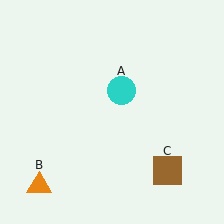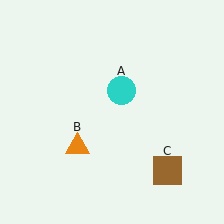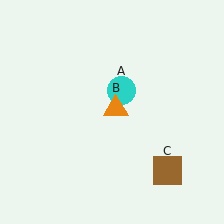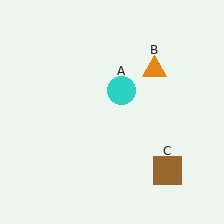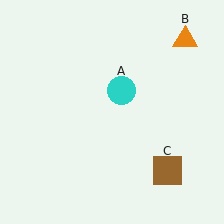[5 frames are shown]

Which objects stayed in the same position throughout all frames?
Cyan circle (object A) and brown square (object C) remained stationary.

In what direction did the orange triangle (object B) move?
The orange triangle (object B) moved up and to the right.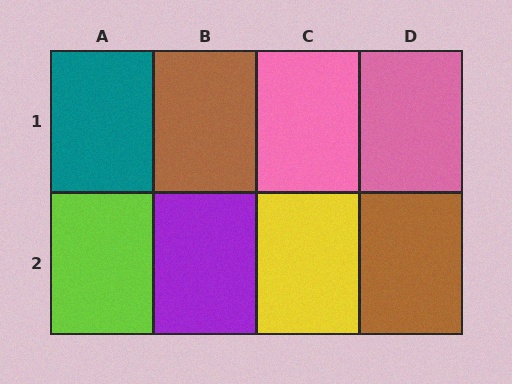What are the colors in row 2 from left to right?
Lime, purple, yellow, brown.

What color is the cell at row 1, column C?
Pink.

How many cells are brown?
2 cells are brown.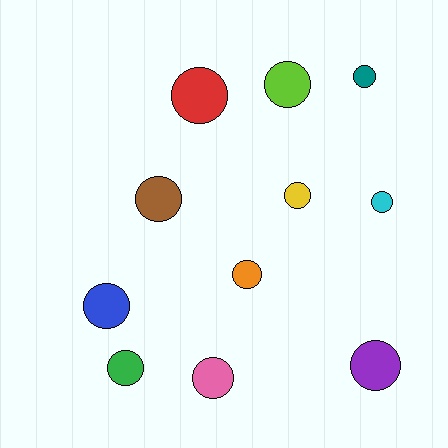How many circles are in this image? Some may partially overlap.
There are 11 circles.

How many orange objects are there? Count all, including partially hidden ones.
There is 1 orange object.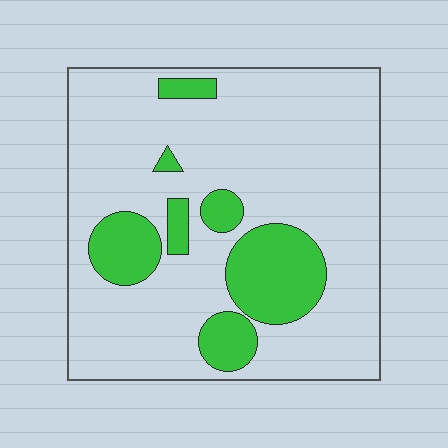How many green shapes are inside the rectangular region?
7.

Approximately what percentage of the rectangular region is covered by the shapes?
Approximately 20%.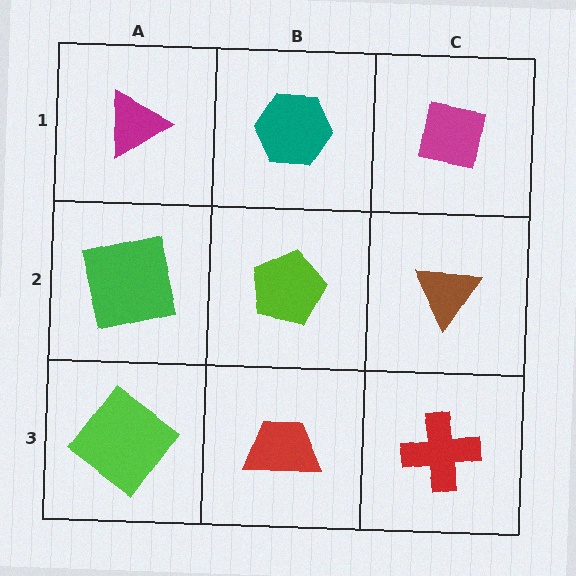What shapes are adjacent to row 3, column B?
A lime pentagon (row 2, column B), a lime diamond (row 3, column A), a red cross (row 3, column C).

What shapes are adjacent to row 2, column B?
A teal hexagon (row 1, column B), a red trapezoid (row 3, column B), a green square (row 2, column A), a brown triangle (row 2, column C).